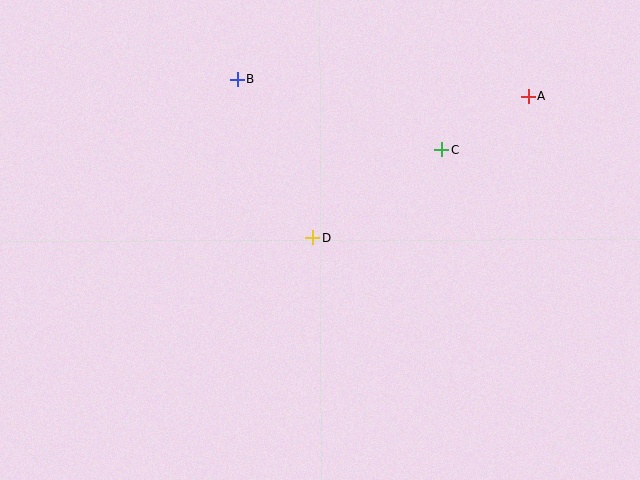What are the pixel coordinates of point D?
Point D is at (313, 238).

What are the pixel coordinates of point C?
Point C is at (442, 149).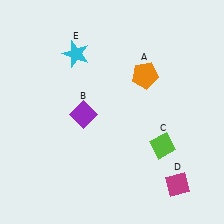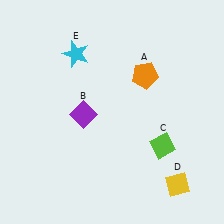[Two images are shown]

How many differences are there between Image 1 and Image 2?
There is 1 difference between the two images.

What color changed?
The diamond (D) changed from magenta in Image 1 to yellow in Image 2.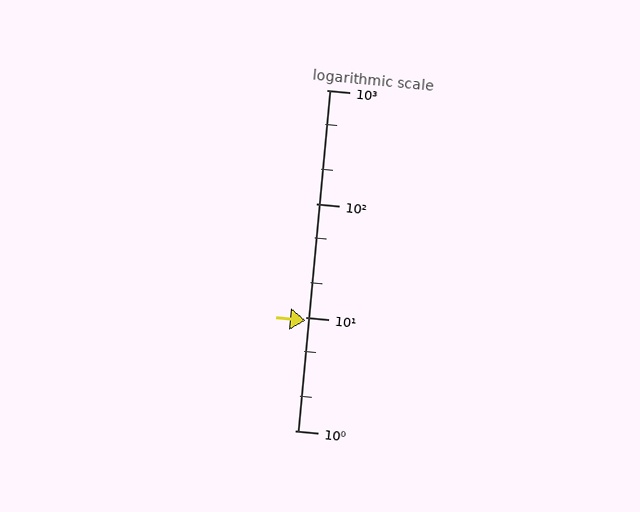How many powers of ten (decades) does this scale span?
The scale spans 3 decades, from 1 to 1000.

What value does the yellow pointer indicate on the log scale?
The pointer indicates approximately 9.3.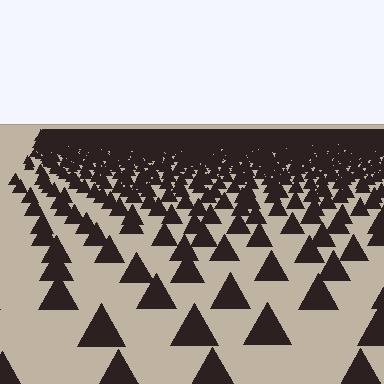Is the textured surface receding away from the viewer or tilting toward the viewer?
The surface is receding away from the viewer. Texture elements get smaller and denser toward the top.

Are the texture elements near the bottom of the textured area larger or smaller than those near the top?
Larger. Near the bottom, elements are closer to the viewer and appear at a bigger on-screen size.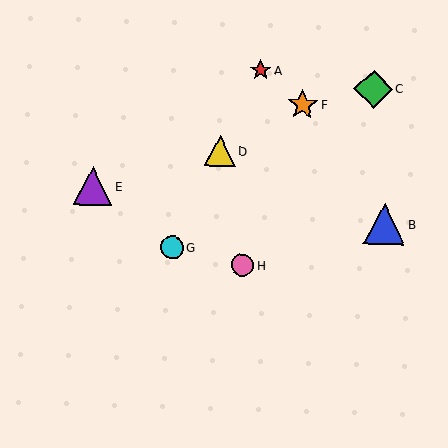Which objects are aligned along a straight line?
Objects A, D, G are aligned along a straight line.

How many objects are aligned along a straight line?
3 objects (A, D, G) are aligned along a straight line.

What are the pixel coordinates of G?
Object G is at (172, 247).